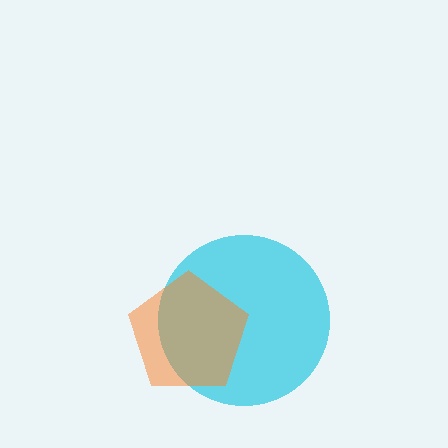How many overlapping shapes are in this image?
There are 2 overlapping shapes in the image.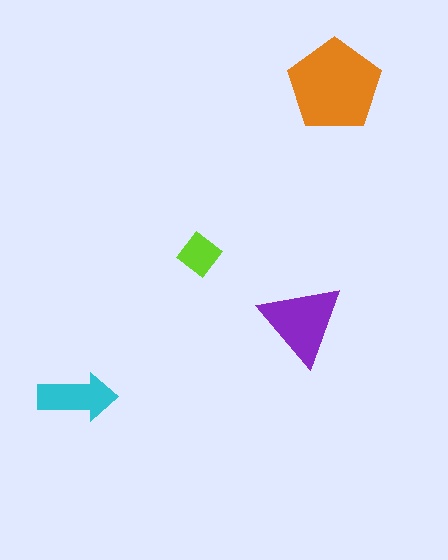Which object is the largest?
The orange pentagon.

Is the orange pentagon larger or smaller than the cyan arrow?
Larger.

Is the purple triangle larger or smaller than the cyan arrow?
Larger.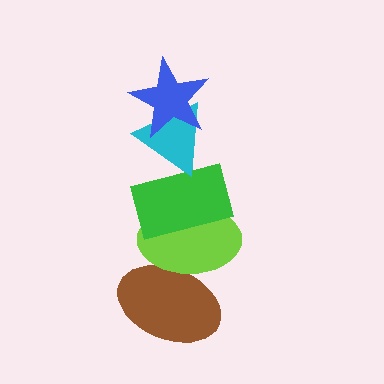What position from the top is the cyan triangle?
The cyan triangle is 2nd from the top.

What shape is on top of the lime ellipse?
The green rectangle is on top of the lime ellipse.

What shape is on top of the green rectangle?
The cyan triangle is on top of the green rectangle.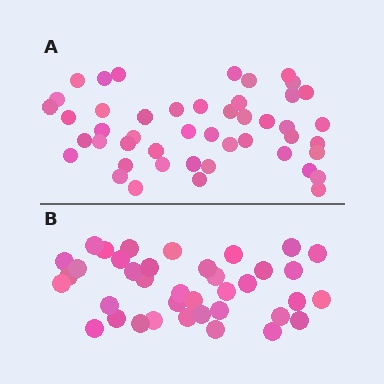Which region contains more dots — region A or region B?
Region A (the top region) has more dots.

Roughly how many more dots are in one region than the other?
Region A has roughly 8 or so more dots than region B.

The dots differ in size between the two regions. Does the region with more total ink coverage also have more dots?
No. Region B has more total ink coverage because its dots are larger, but region A actually contains more individual dots. Total area can be misleading — the number of items is what matters here.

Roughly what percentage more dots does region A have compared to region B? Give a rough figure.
About 25% more.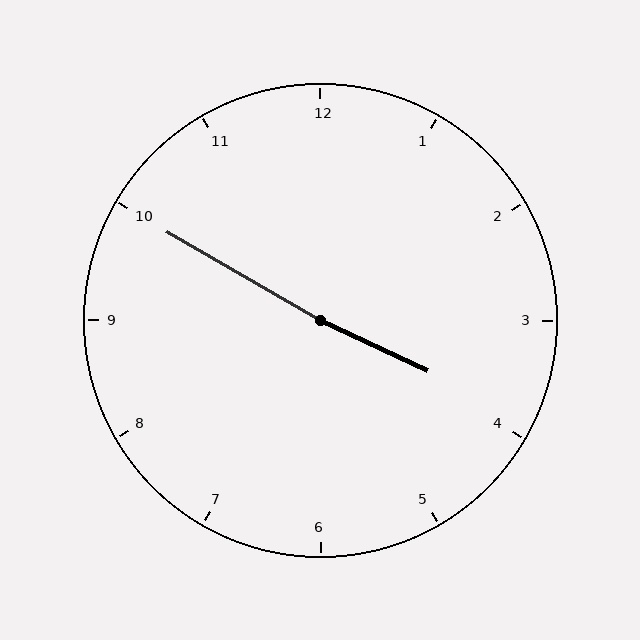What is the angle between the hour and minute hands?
Approximately 175 degrees.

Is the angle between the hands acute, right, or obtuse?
It is obtuse.